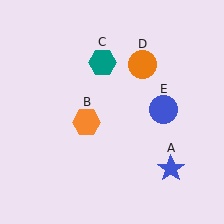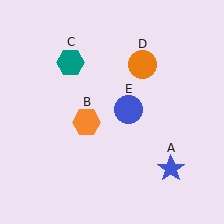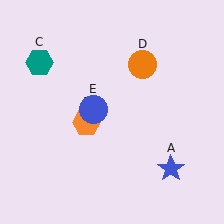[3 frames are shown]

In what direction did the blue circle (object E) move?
The blue circle (object E) moved left.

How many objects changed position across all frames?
2 objects changed position: teal hexagon (object C), blue circle (object E).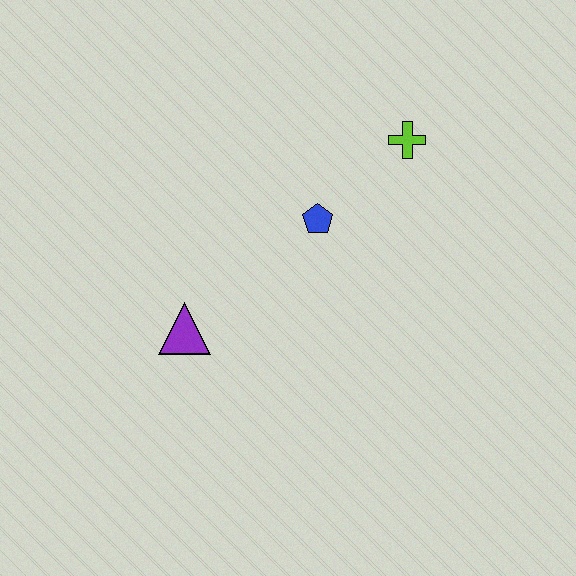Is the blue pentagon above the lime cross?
No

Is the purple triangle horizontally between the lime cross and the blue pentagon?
No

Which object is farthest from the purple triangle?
The lime cross is farthest from the purple triangle.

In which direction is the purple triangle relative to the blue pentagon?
The purple triangle is to the left of the blue pentagon.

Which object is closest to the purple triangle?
The blue pentagon is closest to the purple triangle.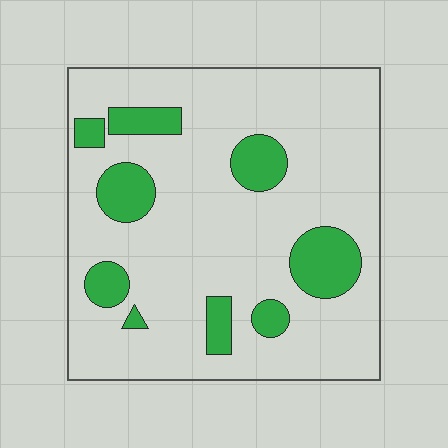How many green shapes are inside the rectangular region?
9.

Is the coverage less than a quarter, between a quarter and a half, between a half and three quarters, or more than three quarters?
Less than a quarter.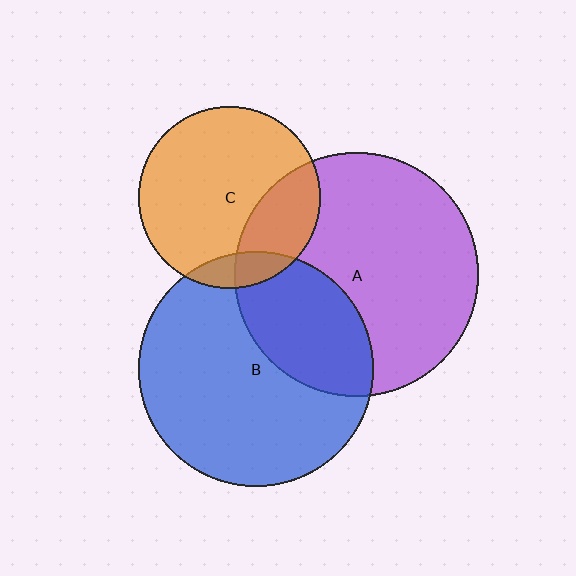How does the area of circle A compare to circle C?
Approximately 1.8 times.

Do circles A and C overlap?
Yes.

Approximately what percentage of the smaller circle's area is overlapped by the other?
Approximately 25%.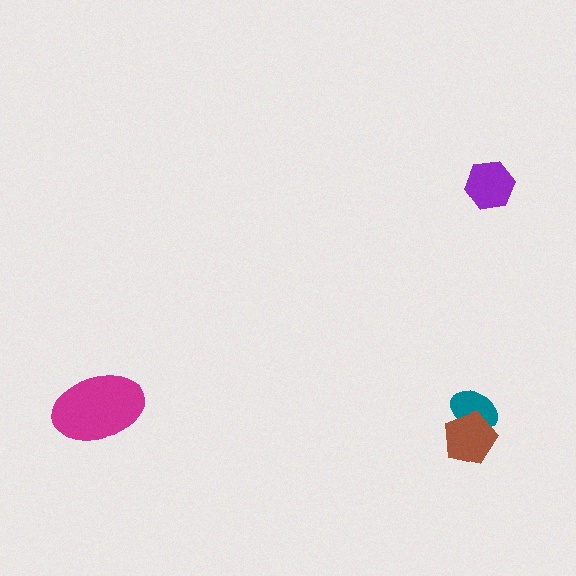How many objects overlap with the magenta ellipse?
0 objects overlap with the magenta ellipse.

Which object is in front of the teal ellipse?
The brown pentagon is in front of the teal ellipse.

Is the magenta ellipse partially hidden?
No, no other shape covers it.